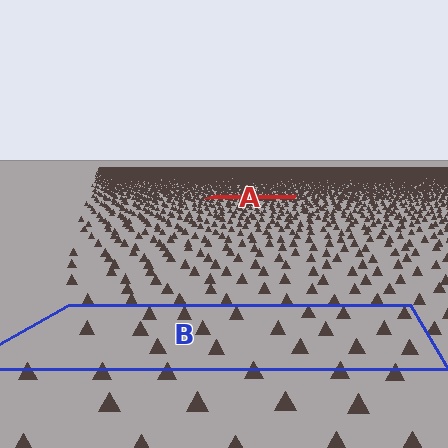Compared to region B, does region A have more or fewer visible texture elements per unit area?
Region A has more texture elements per unit area — they are packed more densely because it is farther away.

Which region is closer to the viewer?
Region B is closer. The texture elements there are larger and more spread out.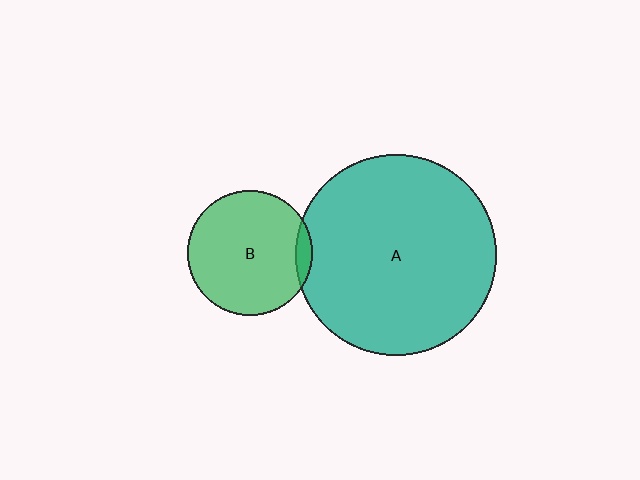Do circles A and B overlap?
Yes.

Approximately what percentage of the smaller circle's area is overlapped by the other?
Approximately 5%.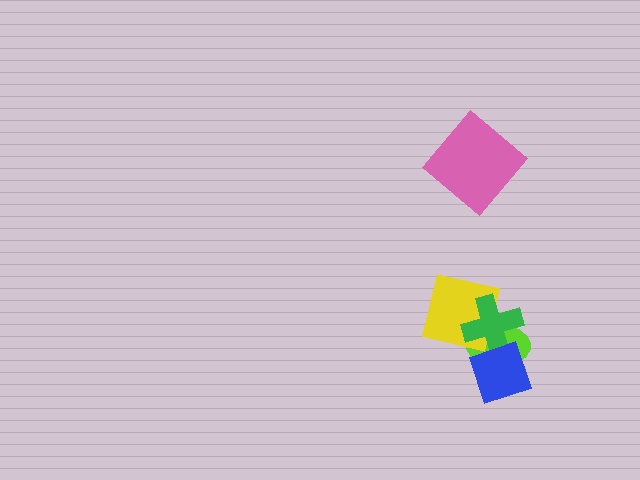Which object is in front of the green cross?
The blue diamond is in front of the green cross.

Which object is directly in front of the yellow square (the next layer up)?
The green cross is directly in front of the yellow square.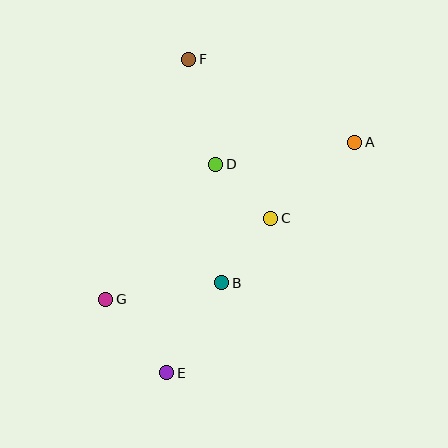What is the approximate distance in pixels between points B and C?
The distance between B and C is approximately 81 pixels.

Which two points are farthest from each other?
Points E and F are farthest from each other.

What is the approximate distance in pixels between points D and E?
The distance between D and E is approximately 214 pixels.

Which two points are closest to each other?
Points C and D are closest to each other.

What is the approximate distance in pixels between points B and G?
The distance between B and G is approximately 117 pixels.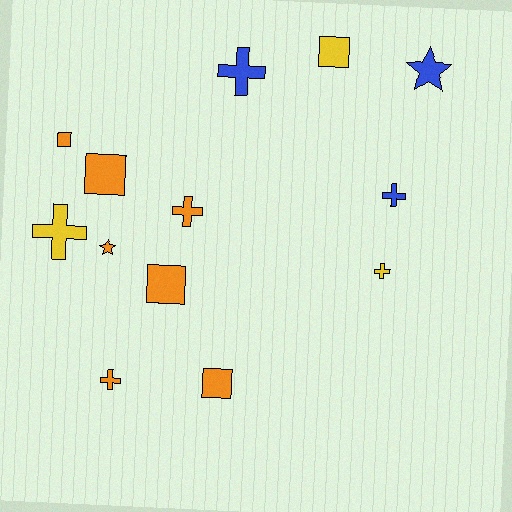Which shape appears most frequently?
Cross, with 6 objects.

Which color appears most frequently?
Orange, with 7 objects.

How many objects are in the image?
There are 13 objects.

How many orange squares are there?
There are 4 orange squares.